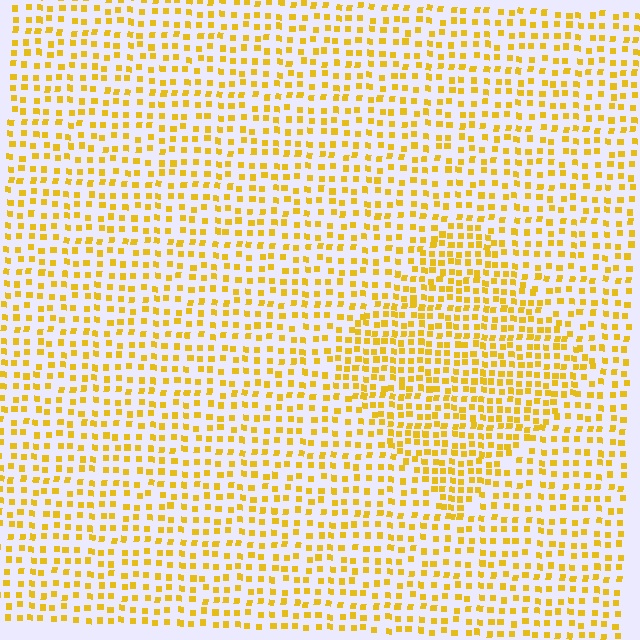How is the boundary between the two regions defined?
The boundary is defined by a change in element density (approximately 1.6x ratio). All elements are the same color, size, and shape.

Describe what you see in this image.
The image contains small yellow elements arranged at two different densities. A diamond-shaped region is visible where the elements are more densely packed than the surrounding area.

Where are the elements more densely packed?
The elements are more densely packed inside the diamond boundary.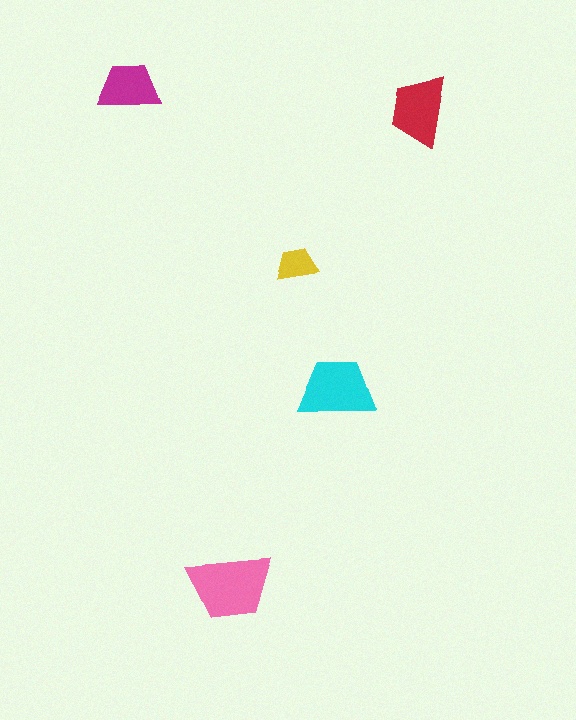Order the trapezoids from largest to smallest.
the pink one, the cyan one, the red one, the magenta one, the yellow one.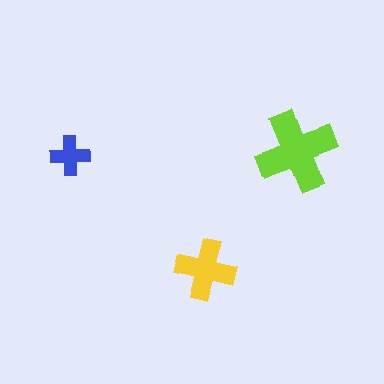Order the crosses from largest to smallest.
the lime one, the yellow one, the blue one.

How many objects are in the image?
There are 3 objects in the image.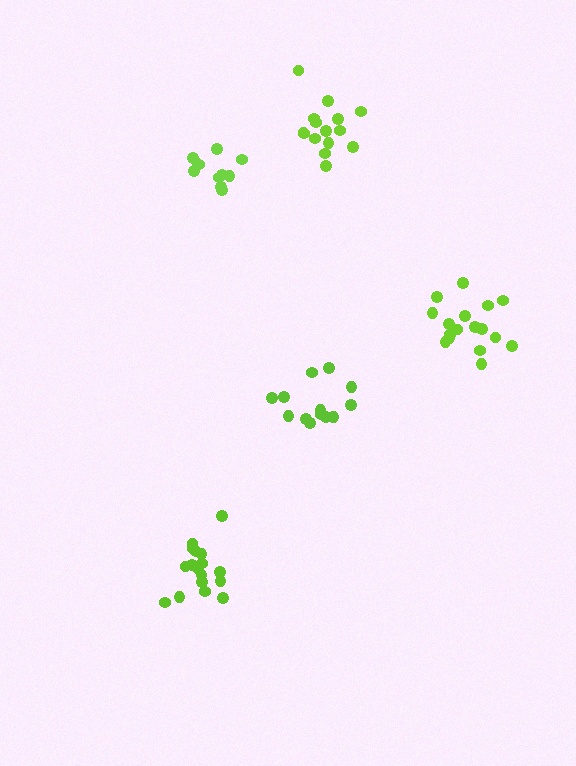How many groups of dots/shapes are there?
There are 5 groups.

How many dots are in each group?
Group 1: 15 dots, Group 2: 11 dots, Group 3: 13 dots, Group 4: 17 dots, Group 5: 17 dots (73 total).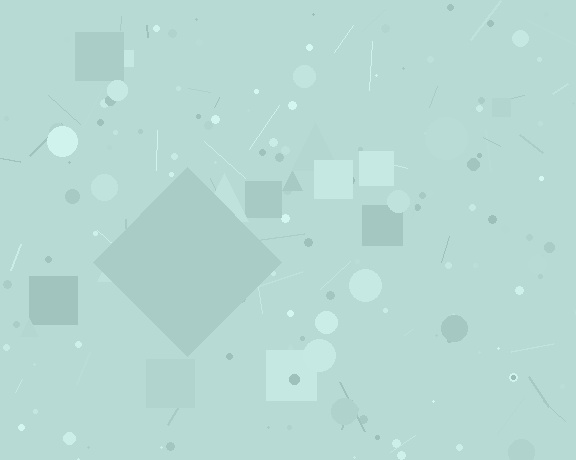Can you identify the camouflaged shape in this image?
The camouflaged shape is a diamond.